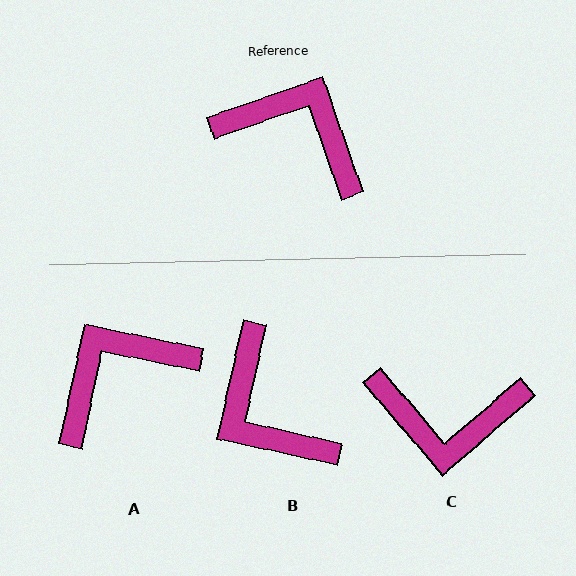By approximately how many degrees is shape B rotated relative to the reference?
Approximately 148 degrees counter-clockwise.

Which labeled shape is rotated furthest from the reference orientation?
C, about 158 degrees away.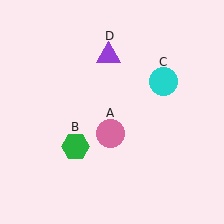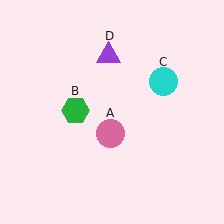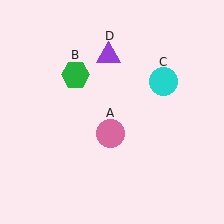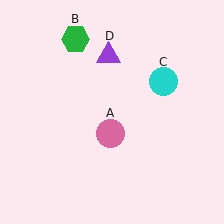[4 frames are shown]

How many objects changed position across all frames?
1 object changed position: green hexagon (object B).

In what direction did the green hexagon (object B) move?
The green hexagon (object B) moved up.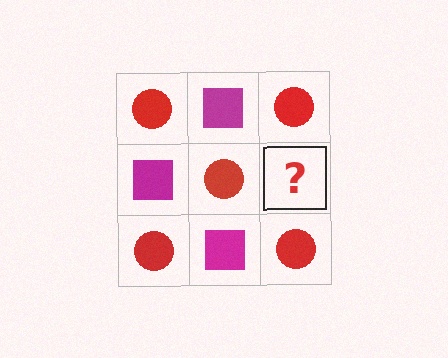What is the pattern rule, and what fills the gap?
The rule is that it alternates red circle and magenta square in a checkerboard pattern. The gap should be filled with a magenta square.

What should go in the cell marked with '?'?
The missing cell should contain a magenta square.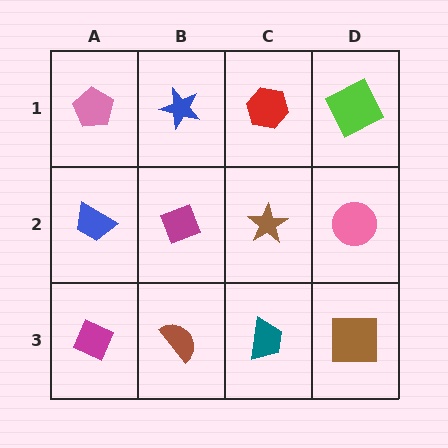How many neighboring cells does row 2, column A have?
3.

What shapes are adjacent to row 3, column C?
A brown star (row 2, column C), a brown semicircle (row 3, column B), a brown square (row 3, column D).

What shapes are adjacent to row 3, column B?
A magenta diamond (row 2, column B), a magenta diamond (row 3, column A), a teal trapezoid (row 3, column C).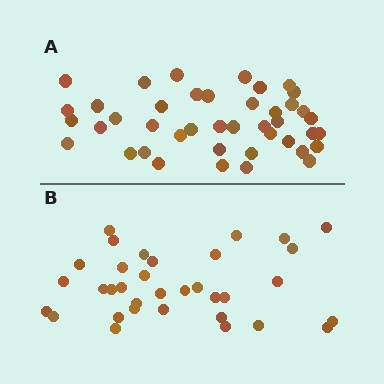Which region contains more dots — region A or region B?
Region A (the top region) has more dots.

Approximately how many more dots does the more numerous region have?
Region A has roughly 8 or so more dots than region B.